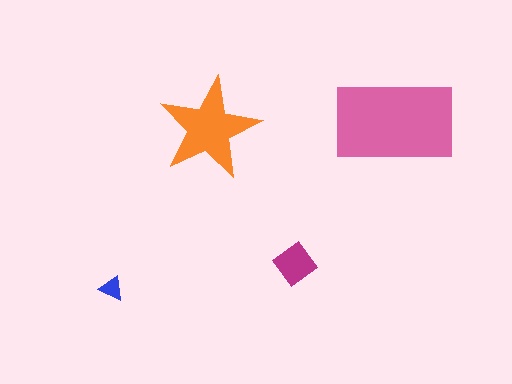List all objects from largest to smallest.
The pink rectangle, the orange star, the magenta diamond, the blue triangle.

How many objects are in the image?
There are 4 objects in the image.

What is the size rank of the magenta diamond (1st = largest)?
3rd.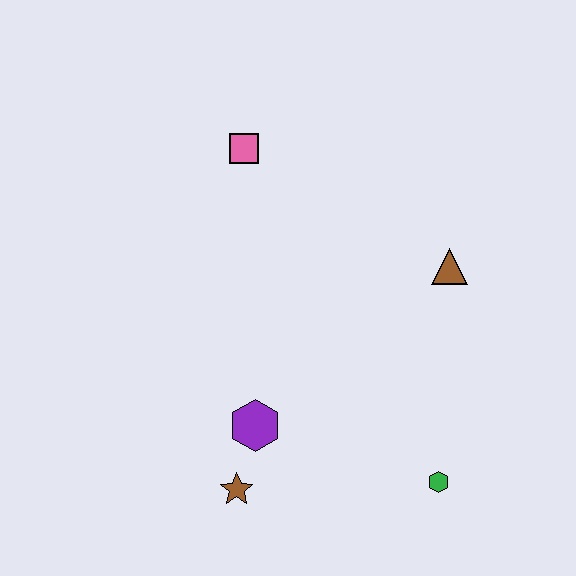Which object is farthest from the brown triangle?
The brown star is farthest from the brown triangle.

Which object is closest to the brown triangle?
The green hexagon is closest to the brown triangle.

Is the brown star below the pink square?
Yes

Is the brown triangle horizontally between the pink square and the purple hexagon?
No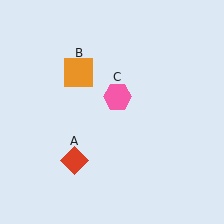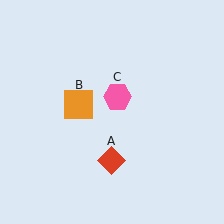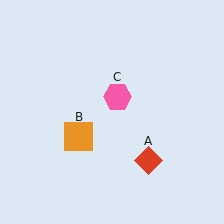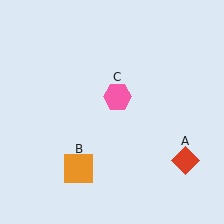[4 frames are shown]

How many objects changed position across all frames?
2 objects changed position: red diamond (object A), orange square (object B).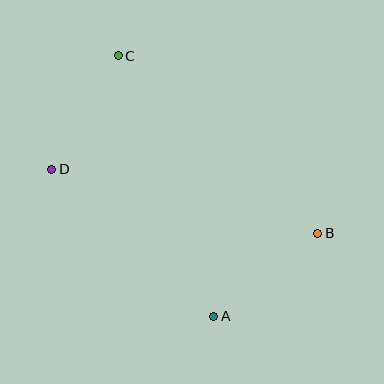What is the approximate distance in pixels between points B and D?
The distance between B and D is approximately 273 pixels.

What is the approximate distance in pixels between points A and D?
The distance between A and D is approximately 218 pixels.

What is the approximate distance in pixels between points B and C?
The distance between B and C is approximately 267 pixels.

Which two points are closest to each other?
Points C and D are closest to each other.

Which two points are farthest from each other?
Points A and C are farthest from each other.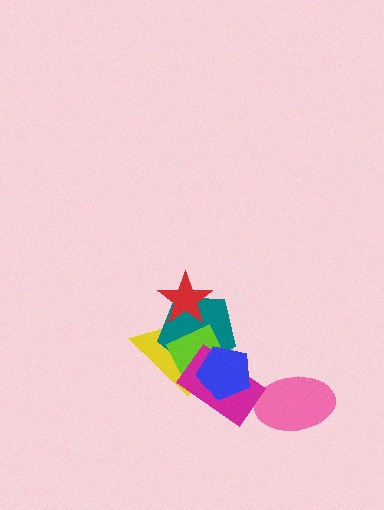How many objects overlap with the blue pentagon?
4 objects overlap with the blue pentagon.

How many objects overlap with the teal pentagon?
5 objects overlap with the teal pentagon.